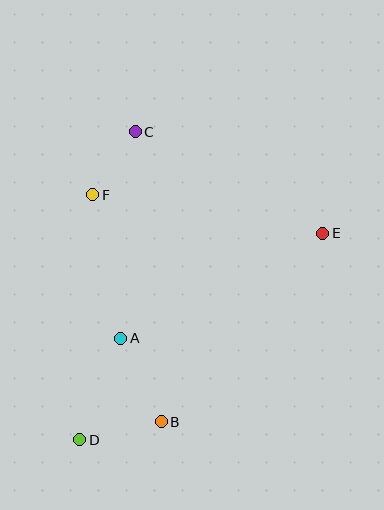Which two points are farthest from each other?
Points D and E are farthest from each other.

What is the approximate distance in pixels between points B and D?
The distance between B and D is approximately 83 pixels.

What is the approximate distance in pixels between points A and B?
The distance between A and B is approximately 93 pixels.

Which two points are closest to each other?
Points C and F are closest to each other.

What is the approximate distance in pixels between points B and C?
The distance between B and C is approximately 291 pixels.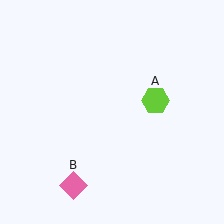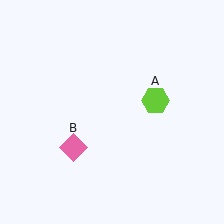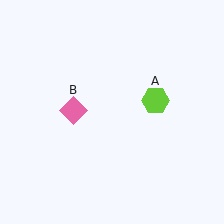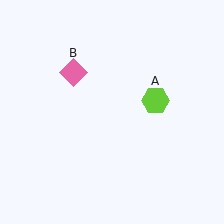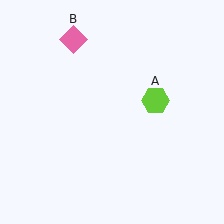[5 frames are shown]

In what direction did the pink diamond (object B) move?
The pink diamond (object B) moved up.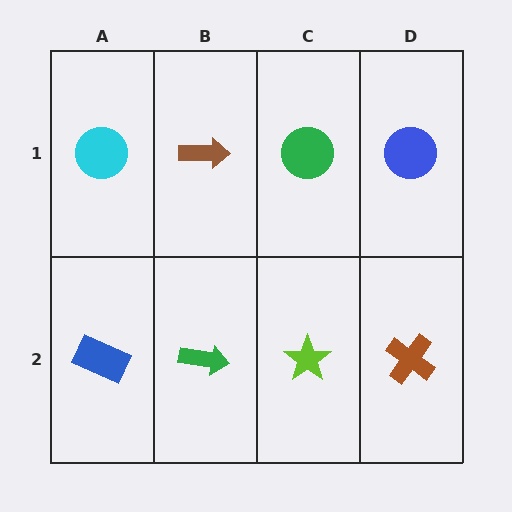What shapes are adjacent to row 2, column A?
A cyan circle (row 1, column A), a green arrow (row 2, column B).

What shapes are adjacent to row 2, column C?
A green circle (row 1, column C), a green arrow (row 2, column B), a brown cross (row 2, column D).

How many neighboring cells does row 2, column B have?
3.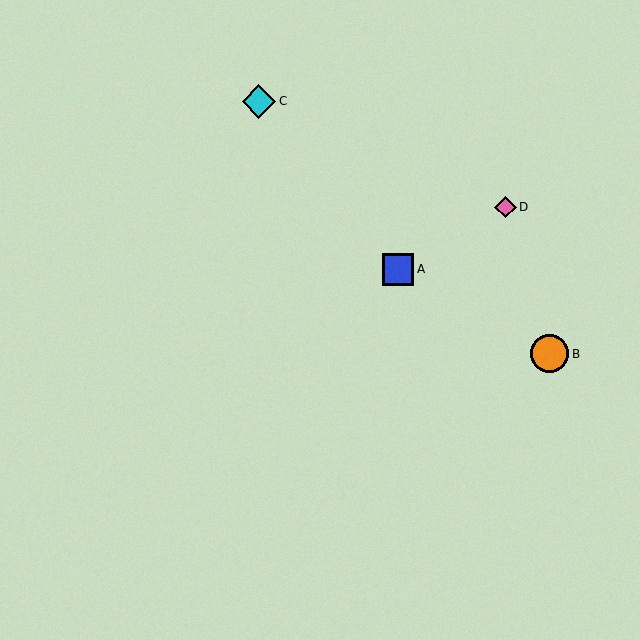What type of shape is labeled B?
Shape B is an orange circle.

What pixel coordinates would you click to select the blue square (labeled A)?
Click at (398, 269) to select the blue square A.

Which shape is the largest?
The orange circle (labeled B) is the largest.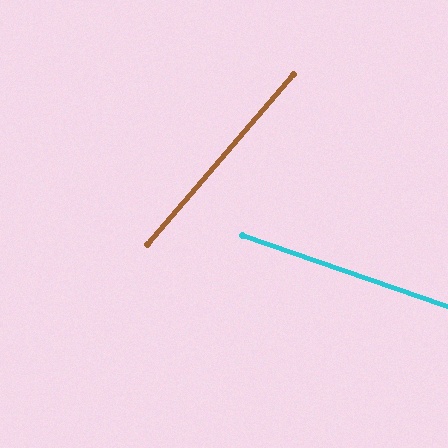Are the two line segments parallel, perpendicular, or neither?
Neither parallel nor perpendicular — they differ by about 68°.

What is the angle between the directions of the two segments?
Approximately 68 degrees.